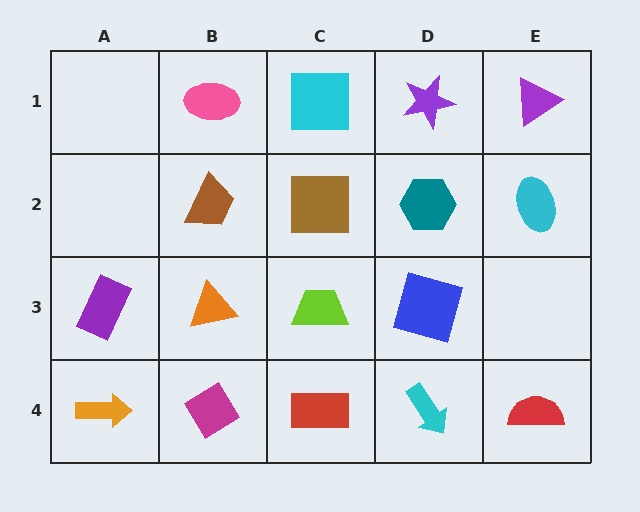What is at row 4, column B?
A magenta diamond.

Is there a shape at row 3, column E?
No, that cell is empty.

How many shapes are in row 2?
4 shapes.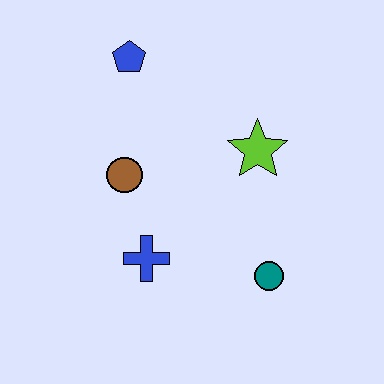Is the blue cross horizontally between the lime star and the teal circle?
No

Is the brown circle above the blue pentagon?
No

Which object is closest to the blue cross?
The brown circle is closest to the blue cross.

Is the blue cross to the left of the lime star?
Yes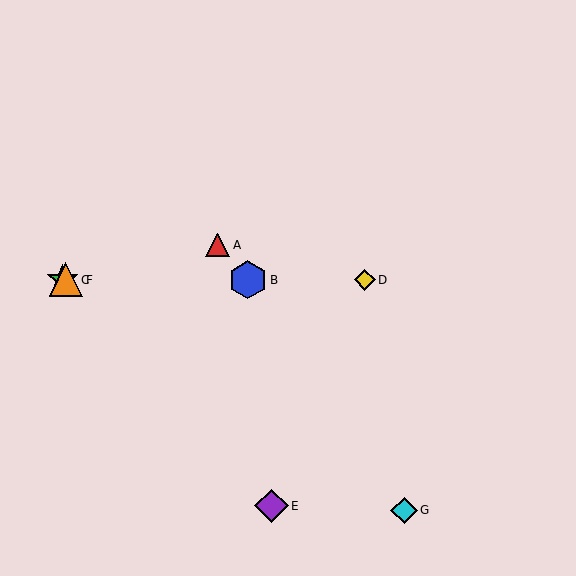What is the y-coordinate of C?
Object C is at y≈280.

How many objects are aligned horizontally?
4 objects (B, C, D, F) are aligned horizontally.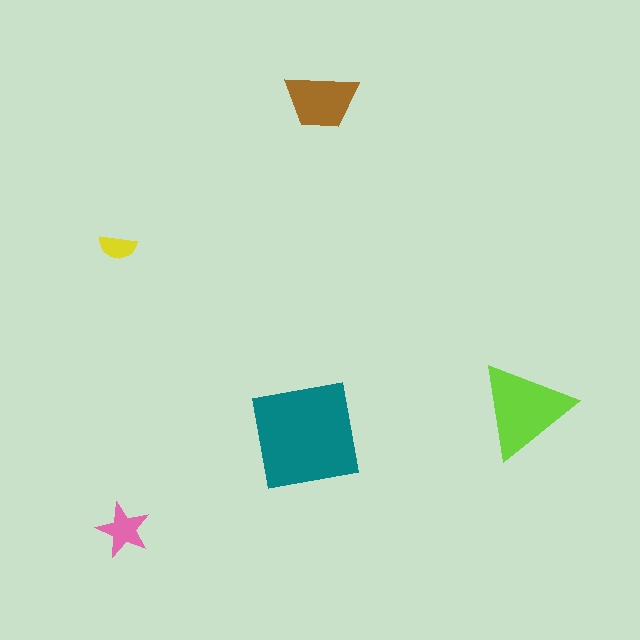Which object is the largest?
The teal square.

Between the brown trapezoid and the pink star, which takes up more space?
The brown trapezoid.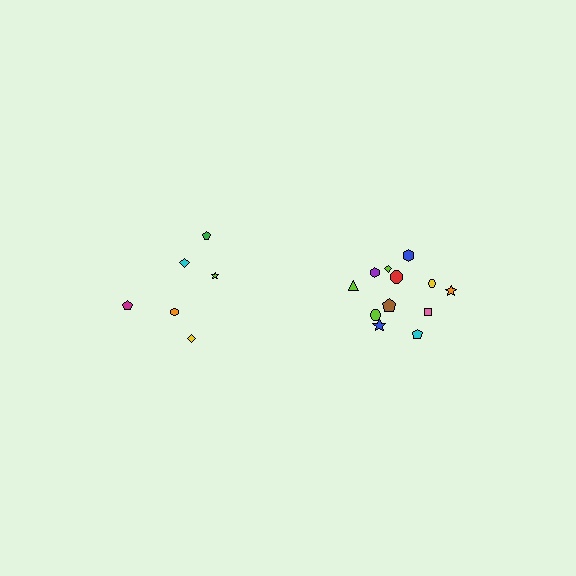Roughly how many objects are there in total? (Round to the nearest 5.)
Roughly 20 objects in total.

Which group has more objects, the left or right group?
The right group.